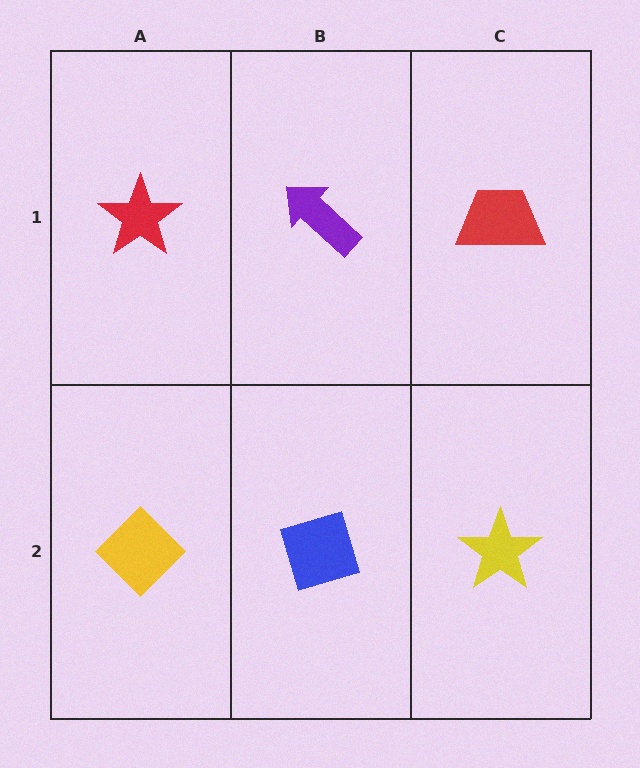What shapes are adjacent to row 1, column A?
A yellow diamond (row 2, column A), a purple arrow (row 1, column B).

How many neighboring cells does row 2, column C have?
2.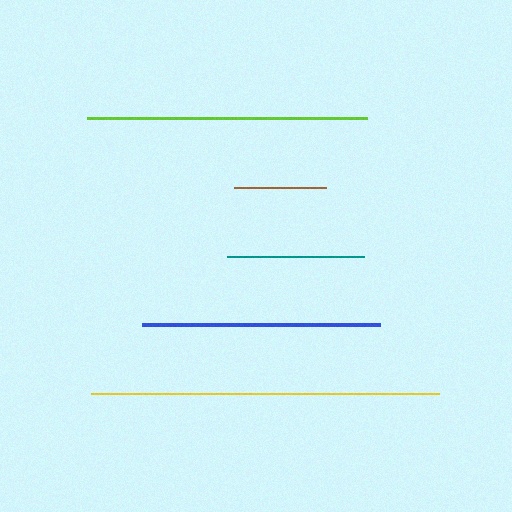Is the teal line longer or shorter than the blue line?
The blue line is longer than the teal line.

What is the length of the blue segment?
The blue segment is approximately 237 pixels long.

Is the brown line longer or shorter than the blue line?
The blue line is longer than the brown line.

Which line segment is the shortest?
The brown line is the shortest at approximately 92 pixels.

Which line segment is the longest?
The yellow line is the longest at approximately 349 pixels.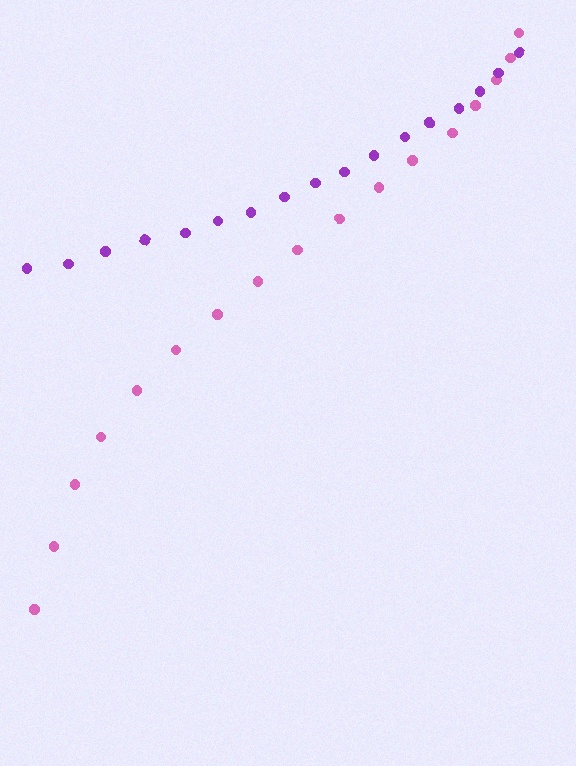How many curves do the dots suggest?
There are 2 distinct paths.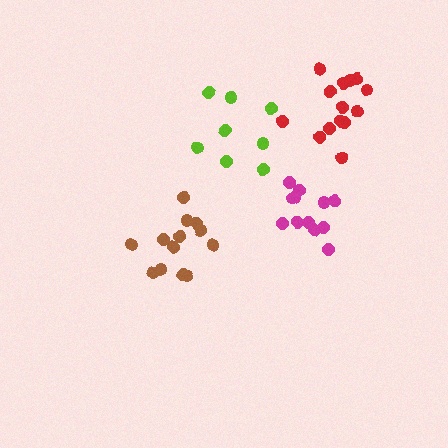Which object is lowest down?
The brown cluster is bottommost.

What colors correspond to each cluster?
The clusters are colored: magenta, brown, lime, red.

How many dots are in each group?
Group 1: 12 dots, Group 2: 13 dots, Group 3: 8 dots, Group 4: 14 dots (47 total).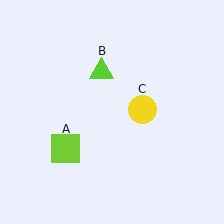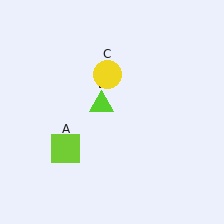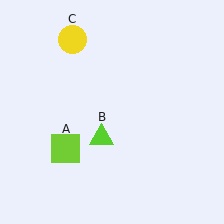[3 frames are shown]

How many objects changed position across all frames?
2 objects changed position: lime triangle (object B), yellow circle (object C).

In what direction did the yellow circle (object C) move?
The yellow circle (object C) moved up and to the left.